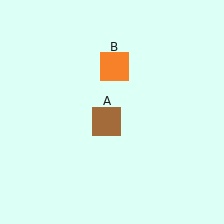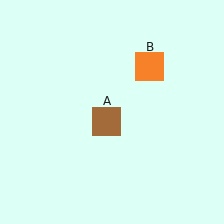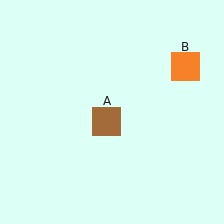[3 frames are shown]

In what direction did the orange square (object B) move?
The orange square (object B) moved right.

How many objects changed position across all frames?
1 object changed position: orange square (object B).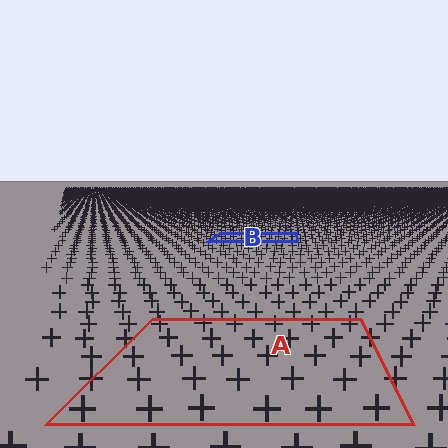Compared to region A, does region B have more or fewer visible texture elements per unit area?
Region B has more texture elements per unit area — they are packed more densely because it is farther away.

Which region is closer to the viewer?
Region A is closer. The texture elements there are larger and more spread out.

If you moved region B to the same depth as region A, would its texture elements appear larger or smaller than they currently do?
They would appear larger. At a closer depth, the same texture elements are projected at a bigger on-screen size.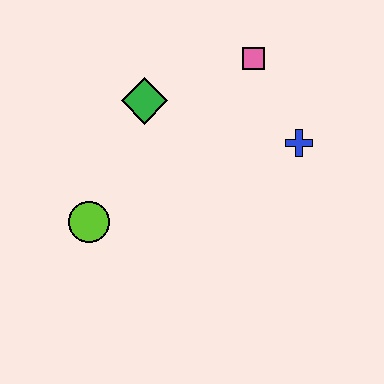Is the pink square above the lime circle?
Yes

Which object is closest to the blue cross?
The pink square is closest to the blue cross.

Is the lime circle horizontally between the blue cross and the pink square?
No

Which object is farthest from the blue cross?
The lime circle is farthest from the blue cross.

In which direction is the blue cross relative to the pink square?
The blue cross is below the pink square.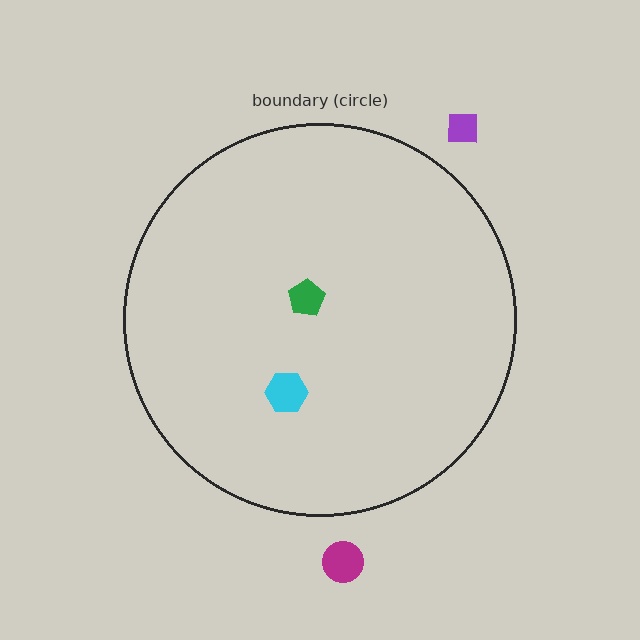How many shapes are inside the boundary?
2 inside, 2 outside.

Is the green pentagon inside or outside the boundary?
Inside.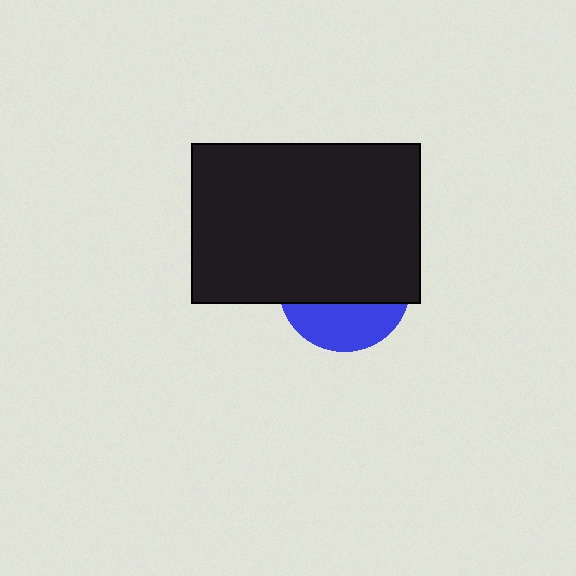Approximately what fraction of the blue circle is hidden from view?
Roughly 66% of the blue circle is hidden behind the black rectangle.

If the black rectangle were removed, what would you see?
You would see the complete blue circle.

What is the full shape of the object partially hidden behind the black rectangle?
The partially hidden object is a blue circle.